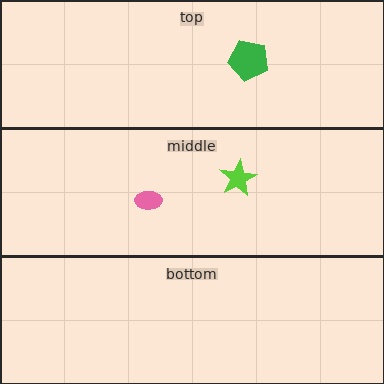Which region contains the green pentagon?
The top region.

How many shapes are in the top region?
1.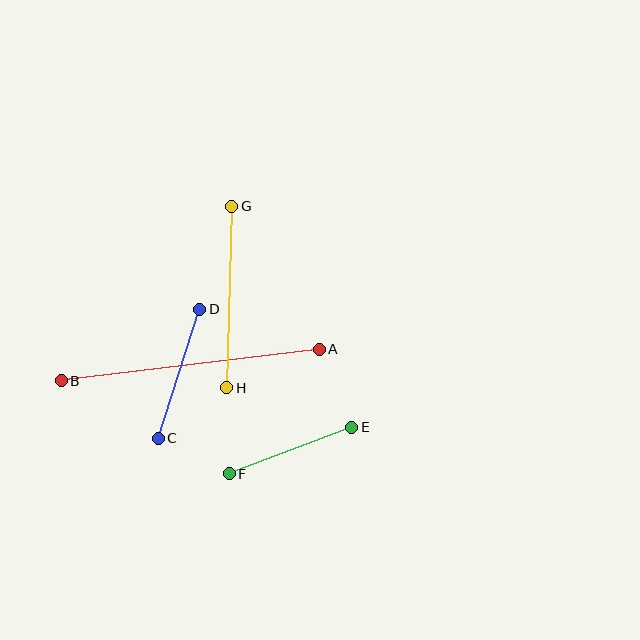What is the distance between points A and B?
The distance is approximately 260 pixels.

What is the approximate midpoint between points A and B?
The midpoint is at approximately (190, 365) pixels.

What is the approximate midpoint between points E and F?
The midpoint is at approximately (290, 451) pixels.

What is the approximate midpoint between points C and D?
The midpoint is at approximately (179, 374) pixels.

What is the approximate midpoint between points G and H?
The midpoint is at approximately (229, 297) pixels.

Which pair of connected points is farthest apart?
Points A and B are farthest apart.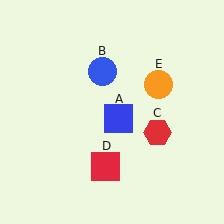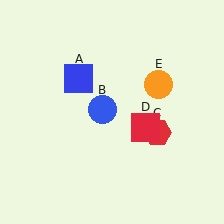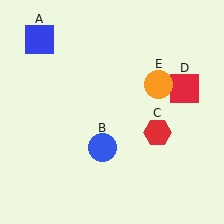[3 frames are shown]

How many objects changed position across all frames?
3 objects changed position: blue square (object A), blue circle (object B), red square (object D).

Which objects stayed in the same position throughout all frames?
Red hexagon (object C) and orange circle (object E) remained stationary.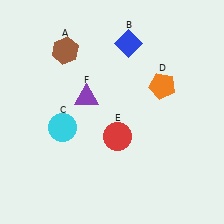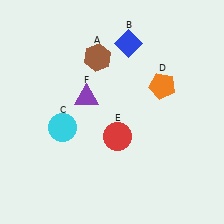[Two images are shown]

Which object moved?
The brown hexagon (A) moved right.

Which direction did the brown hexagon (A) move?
The brown hexagon (A) moved right.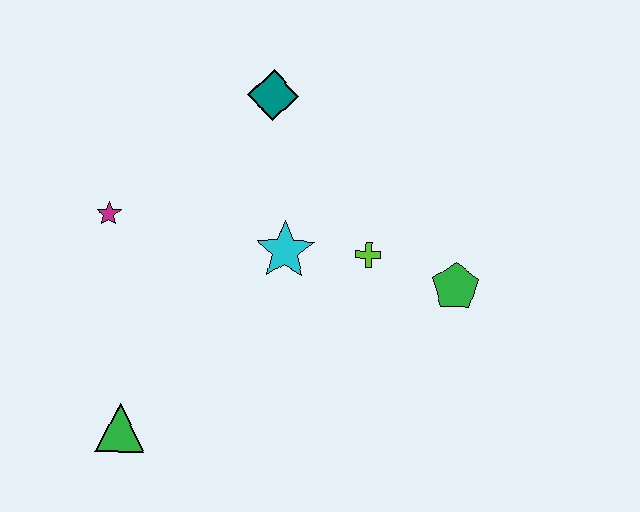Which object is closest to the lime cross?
The cyan star is closest to the lime cross.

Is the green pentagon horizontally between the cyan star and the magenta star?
No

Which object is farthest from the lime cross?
The green triangle is farthest from the lime cross.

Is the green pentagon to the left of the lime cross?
No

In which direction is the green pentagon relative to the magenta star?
The green pentagon is to the right of the magenta star.